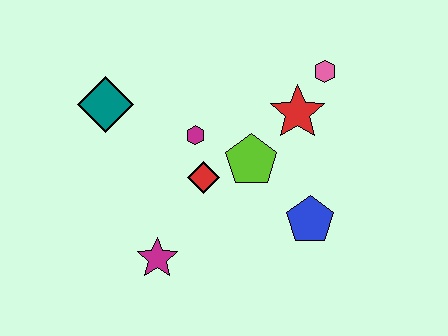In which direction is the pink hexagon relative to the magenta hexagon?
The pink hexagon is to the right of the magenta hexagon.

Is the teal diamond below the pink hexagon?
Yes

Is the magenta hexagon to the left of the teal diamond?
No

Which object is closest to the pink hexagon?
The red star is closest to the pink hexagon.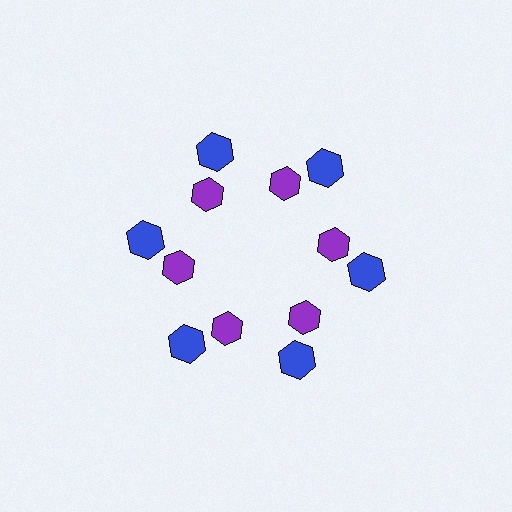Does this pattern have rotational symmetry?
Yes, this pattern has 6-fold rotational symmetry. It looks the same after rotating 60 degrees around the center.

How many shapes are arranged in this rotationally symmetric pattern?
There are 12 shapes, arranged in 6 groups of 2.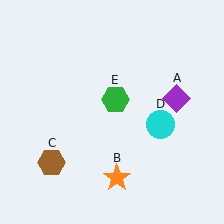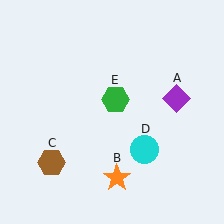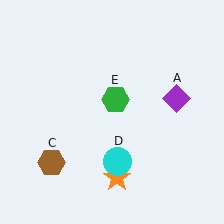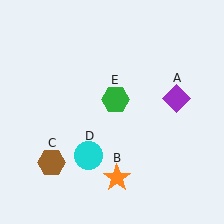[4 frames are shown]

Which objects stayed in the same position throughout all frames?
Purple diamond (object A) and orange star (object B) and brown hexagon (object C) and green hexagon (object E) remained stationary.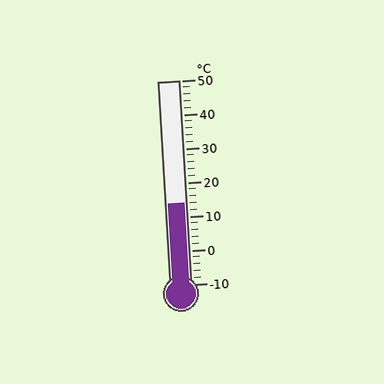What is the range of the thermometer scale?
The thermometer scale ranges from -10°C to 50°C.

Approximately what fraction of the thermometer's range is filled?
The thermometer is filled to approximately 40% of its range.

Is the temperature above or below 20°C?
The temperature is below 20°C.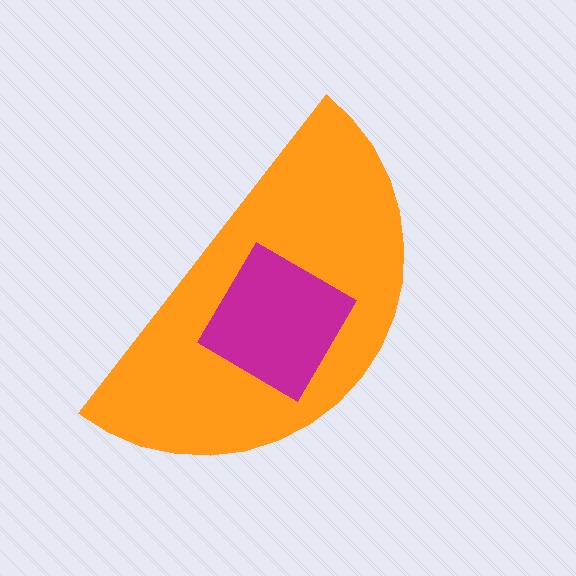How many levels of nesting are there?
2.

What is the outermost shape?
The orange semicircle.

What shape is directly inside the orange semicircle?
The magenta diamond.